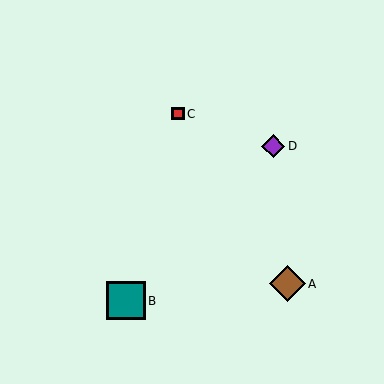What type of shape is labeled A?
Shape A is a brown diamond.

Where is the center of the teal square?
The center of the teal square is at (126, 301).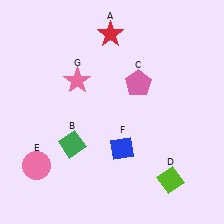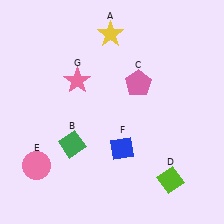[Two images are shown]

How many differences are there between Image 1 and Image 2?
There is 1 difference between the two images.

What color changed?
The star (A) changed from red in Image 1 to yellow in Image 2.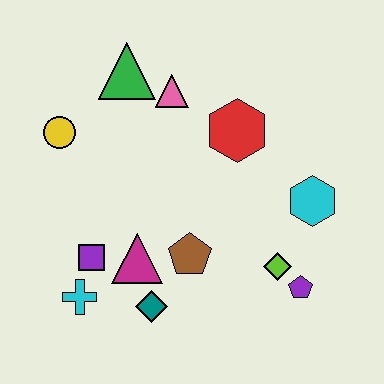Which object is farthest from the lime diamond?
The yellow circle is farthest from the lime diamond.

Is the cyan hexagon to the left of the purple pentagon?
No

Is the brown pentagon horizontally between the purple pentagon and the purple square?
Yes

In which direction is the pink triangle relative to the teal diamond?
The pink triangle is above the teal diamond.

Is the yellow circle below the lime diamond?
No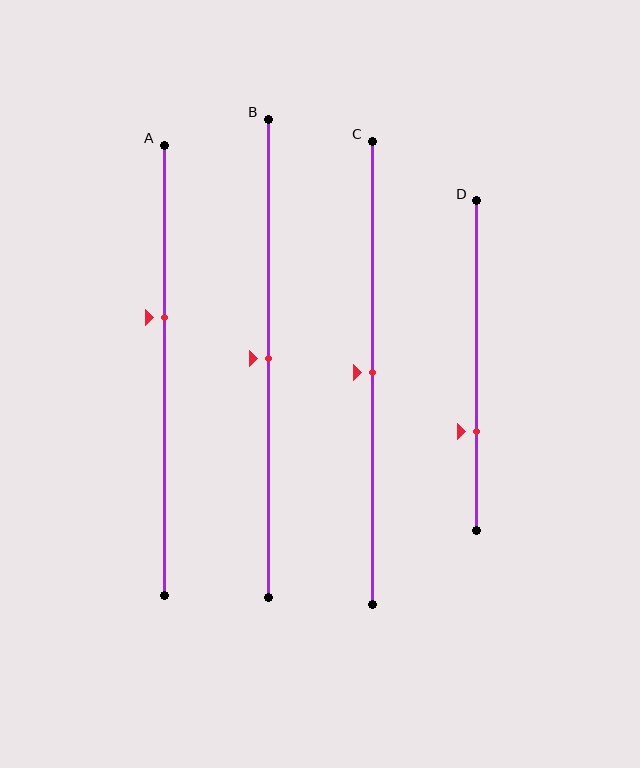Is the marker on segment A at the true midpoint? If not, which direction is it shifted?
No, the marker on segment A is shifted upward by about 12% of the segment length.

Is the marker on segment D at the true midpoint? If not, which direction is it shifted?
No, the marker on segment D is shifted downward by about 20% of the segment length.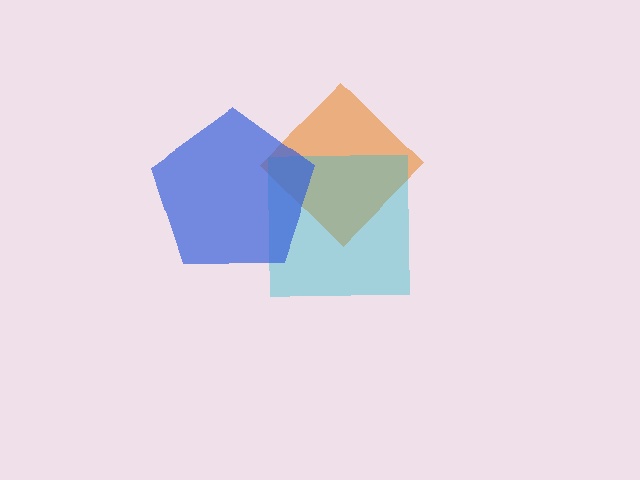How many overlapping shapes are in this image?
There are 3 overlapping shapes in the image.